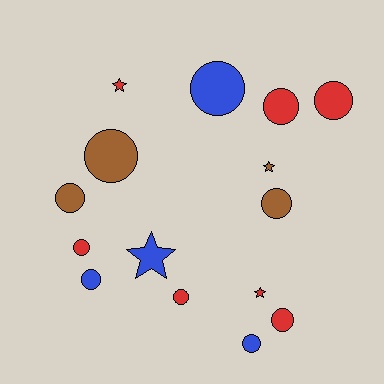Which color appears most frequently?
Red, with 7 objects.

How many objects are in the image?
There are 15 objects.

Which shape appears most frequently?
Circle, with 11 objects.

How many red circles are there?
There are 5 red circles.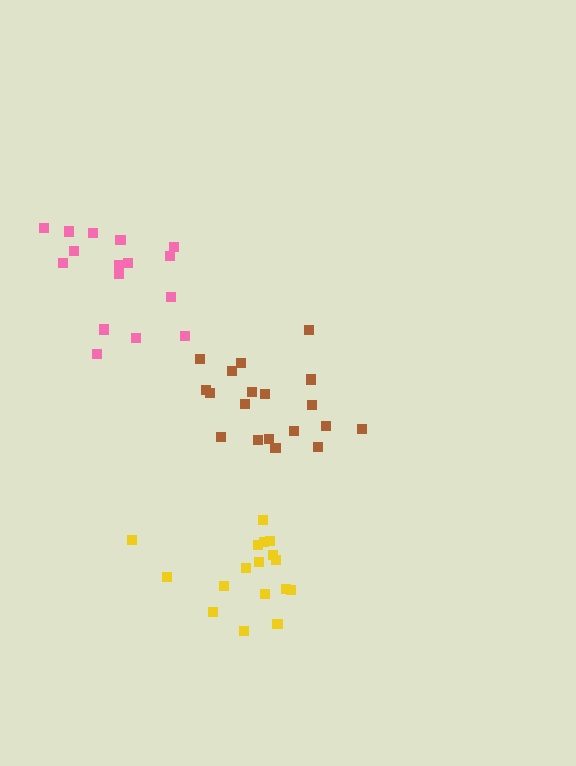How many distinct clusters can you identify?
There are 3 distinct clusters.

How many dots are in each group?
Group 1: 16 dots, Group 2: 19 dots, Group 3: 17 dots (52 total).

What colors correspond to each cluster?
The clusters are colored: pink, brown, yellow.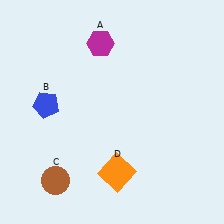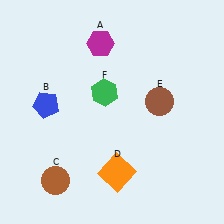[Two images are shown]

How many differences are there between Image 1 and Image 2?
There are 2 differences between the two images.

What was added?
A brown circle (E), a green hexagon (F) were added in Image 2.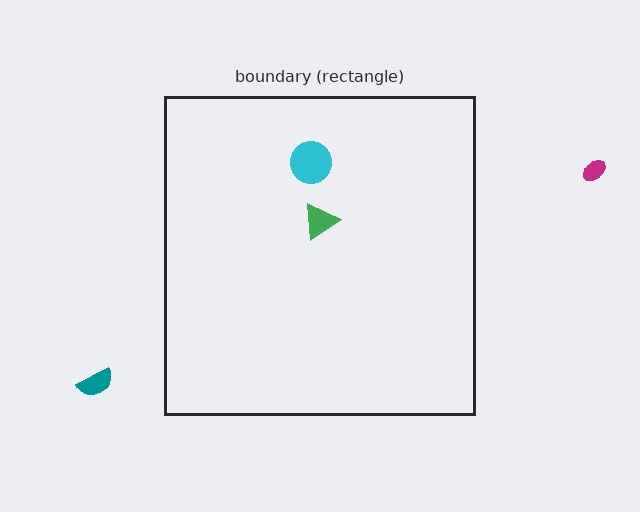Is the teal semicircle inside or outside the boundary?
Outside.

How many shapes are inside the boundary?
2 inside, 2 outside.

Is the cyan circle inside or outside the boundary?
Inside.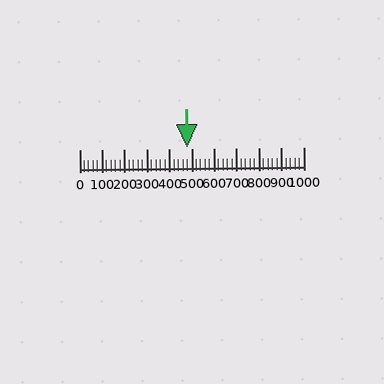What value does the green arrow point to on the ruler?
The green arrow points to approximately 480.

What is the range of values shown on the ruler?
The ruler shows values from 0 to 1000.